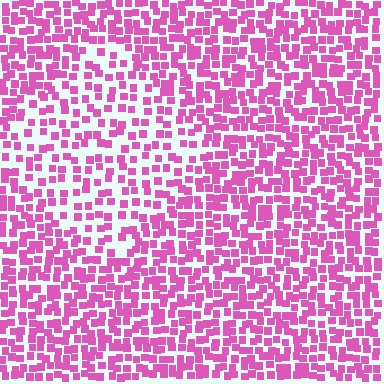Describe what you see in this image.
The image contains small pink elements arranged at two different densities. A diamond-shaped region is visible where the elements are less densely packed than the surrounding area.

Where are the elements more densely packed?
The elements are more densely packed outside the diamond boundary.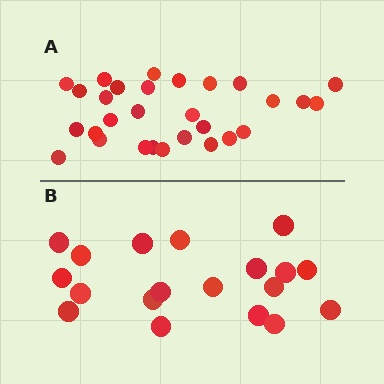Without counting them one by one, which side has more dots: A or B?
Region A (the top region) has more dots.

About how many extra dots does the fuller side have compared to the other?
Region A has roughly 10 or so more dots than region B.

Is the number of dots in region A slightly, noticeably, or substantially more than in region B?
Region A has substantially more. The ratio is roughly 1.5 to 1.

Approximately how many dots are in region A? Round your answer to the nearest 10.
About 30 dots. (The exact count is 29, which rounds to 30.)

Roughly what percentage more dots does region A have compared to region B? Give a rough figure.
About 55% more.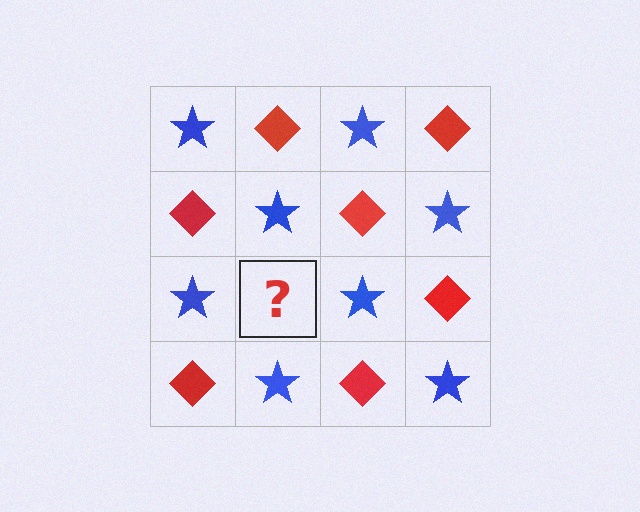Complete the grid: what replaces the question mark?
The question mark should be replaced with a red diamond.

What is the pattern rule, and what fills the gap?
The rule is that it alternates blue star and red diamond in a checkerboard pattern. The gap should be filled with a red diamond.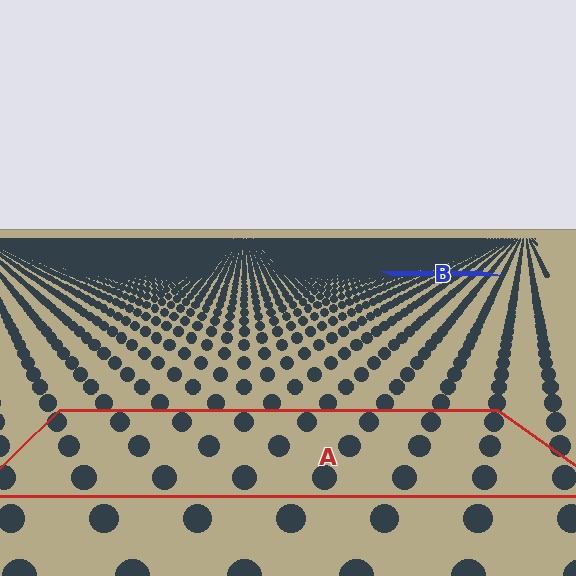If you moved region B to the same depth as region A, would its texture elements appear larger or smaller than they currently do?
They would appear larger. At a closer depth, the same texture elements are projected at a bigger on-screen size.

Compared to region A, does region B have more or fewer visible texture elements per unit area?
Region B has more texture elements per unit area — they are packed more densely because it is farther away.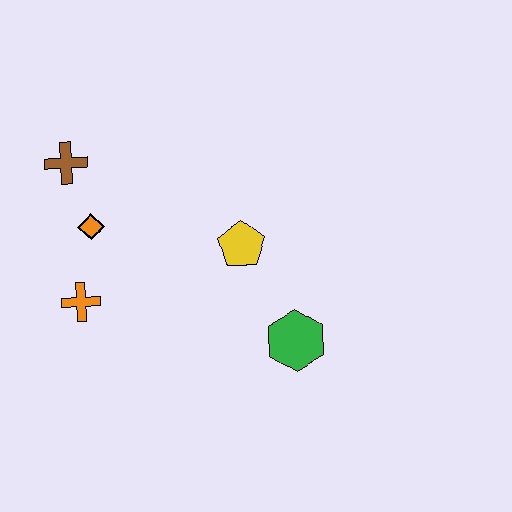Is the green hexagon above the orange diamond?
No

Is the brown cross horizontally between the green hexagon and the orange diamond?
No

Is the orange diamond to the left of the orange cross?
No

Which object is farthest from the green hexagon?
The brown cross is farthest from the green hexagon.